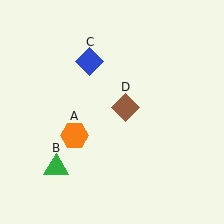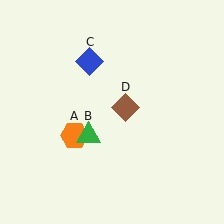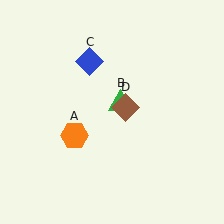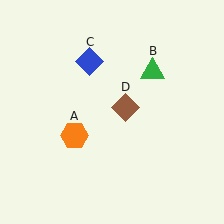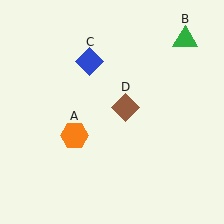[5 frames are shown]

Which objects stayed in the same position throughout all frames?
Orange hexagon (object A) and blue diamond (object C) and brown diamond (object D) remained stationary.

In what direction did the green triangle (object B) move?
The green triangle (object B) moved up and to the right.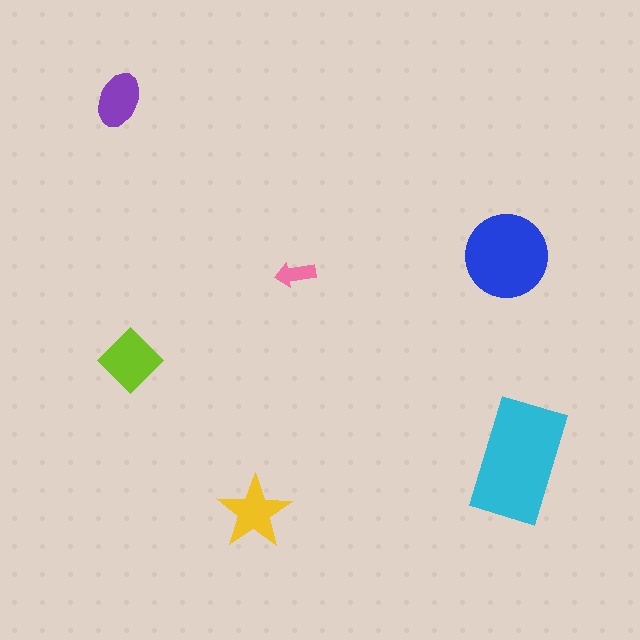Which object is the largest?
The cyan rectangle.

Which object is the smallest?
The pink arrow.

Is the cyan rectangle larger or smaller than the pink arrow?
Larger.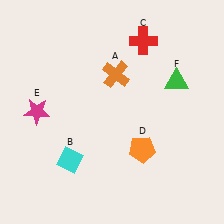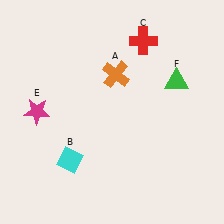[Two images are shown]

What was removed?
The orange pentagon (D) was removed in Image 2.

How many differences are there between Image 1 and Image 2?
There is 1 difference between the two images.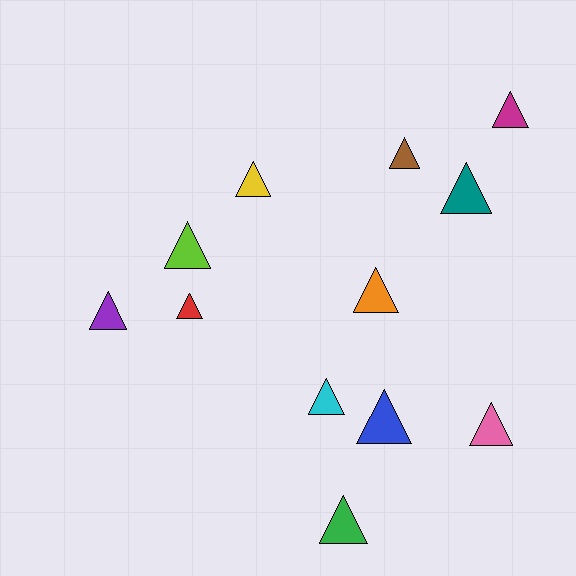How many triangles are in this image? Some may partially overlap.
There are 12 triangles.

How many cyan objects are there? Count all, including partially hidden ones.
There is 1 cyan object.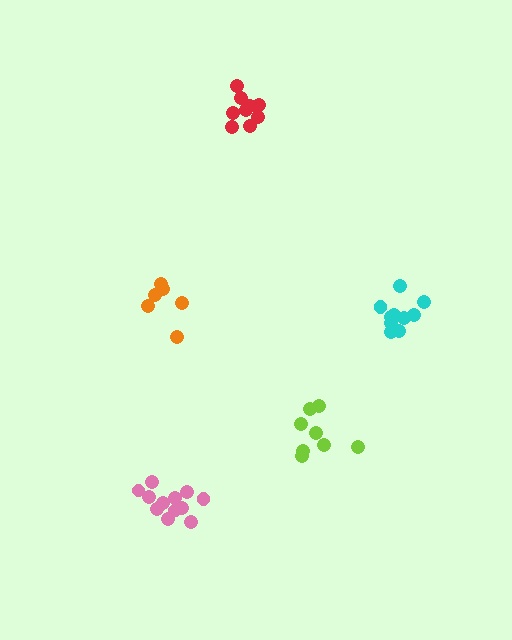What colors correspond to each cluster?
The clusters are colored: orange, lime, cyan, pink, red.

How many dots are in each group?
Group 1: 6 dots, Group 2: 8 dots, Group 3: 10 dots, Group 4: 12 dots, Group 5: 9 dots (45 total).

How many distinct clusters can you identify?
There are 5 distinct clusters.